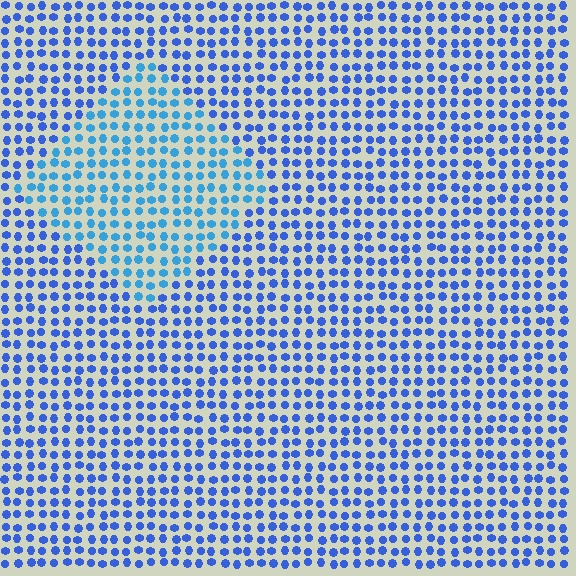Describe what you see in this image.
The image is filled with small blue elements in a uniform arrangement. A diamond-shaped region is visible where the elements are tinted to a slightly different hue, forming a subtle color boundary.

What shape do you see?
I see a diamond.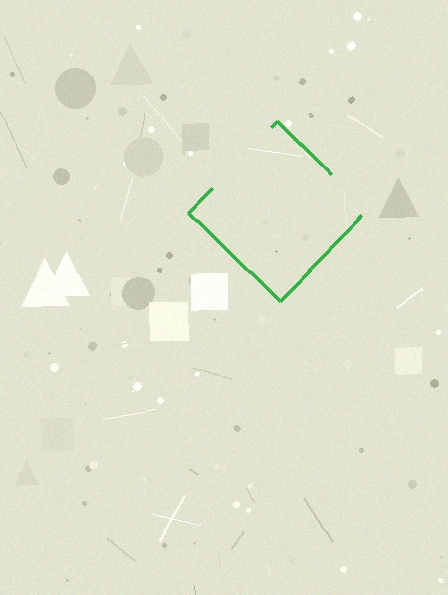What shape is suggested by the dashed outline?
The dashed outline suggests a diamond.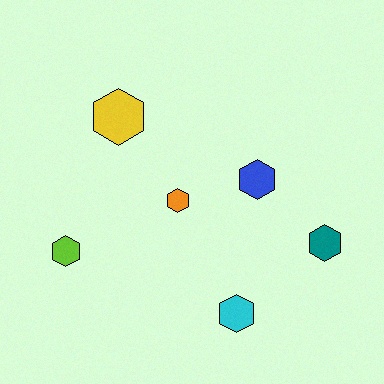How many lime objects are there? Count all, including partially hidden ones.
There is 1 lime object.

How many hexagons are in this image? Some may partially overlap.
There are 6 hexagons.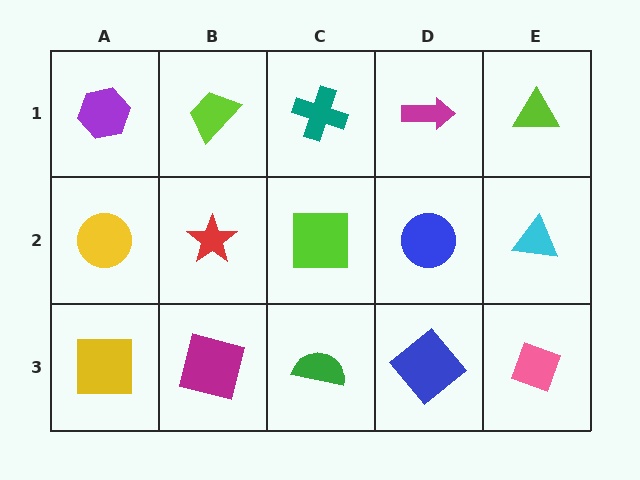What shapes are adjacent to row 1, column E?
A cyan triangle (row 2, column E), a magenta arrow (row 1, column D).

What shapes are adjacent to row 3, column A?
A yellow circle (row 2, column A), a magenta square (row 3, column B).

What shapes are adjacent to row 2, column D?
A magenta arrow (row 1, column D), a blue diamond (row 3, column D), a lime square (row 2, column C), a cyan triangle (row 2, column E).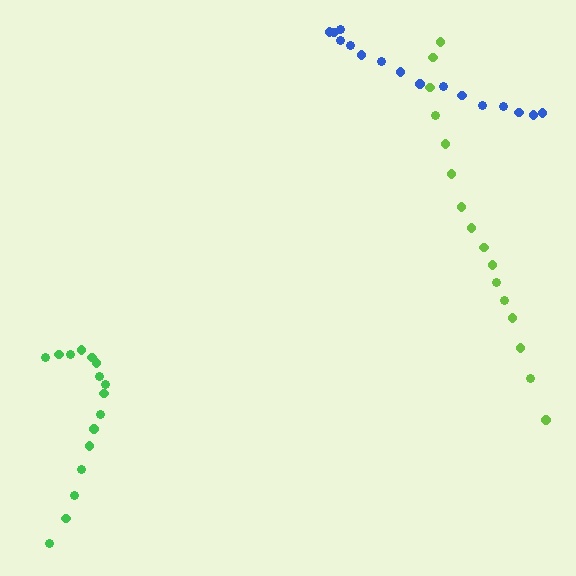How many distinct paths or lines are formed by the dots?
There are 3 distinct paths.